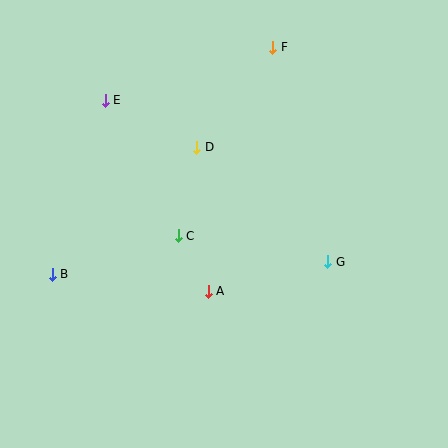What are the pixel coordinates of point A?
Point A is at (208, 291).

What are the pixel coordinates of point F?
Point F is at (273, 47).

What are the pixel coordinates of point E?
Point E is at (105, 100).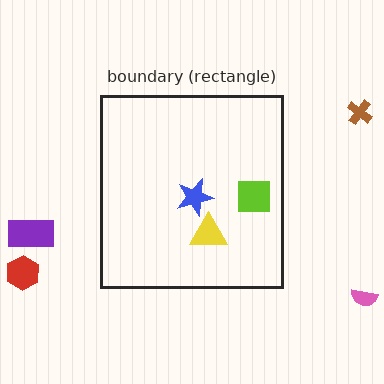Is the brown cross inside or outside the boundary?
Outside.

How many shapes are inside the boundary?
3 inside, 4 outside.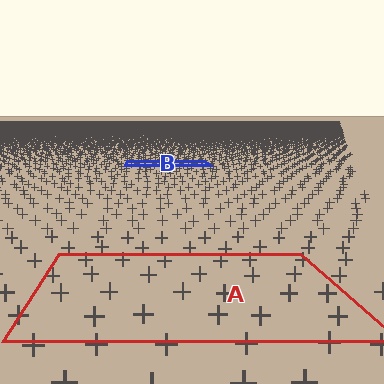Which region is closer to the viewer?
Region A is closer. The texture elements there are larger and more spread out.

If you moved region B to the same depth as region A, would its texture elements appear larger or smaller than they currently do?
They would appear larger. At a closer depth, the same texture elements are projected at a bigger on-screen size.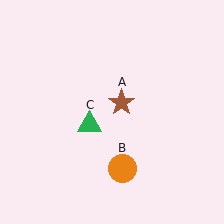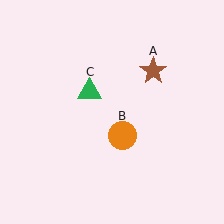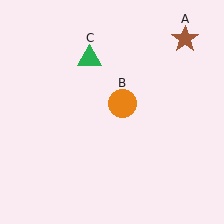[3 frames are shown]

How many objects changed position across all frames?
3 objects changed position: brown star (object A), orange circle (object B), green triangle (object C).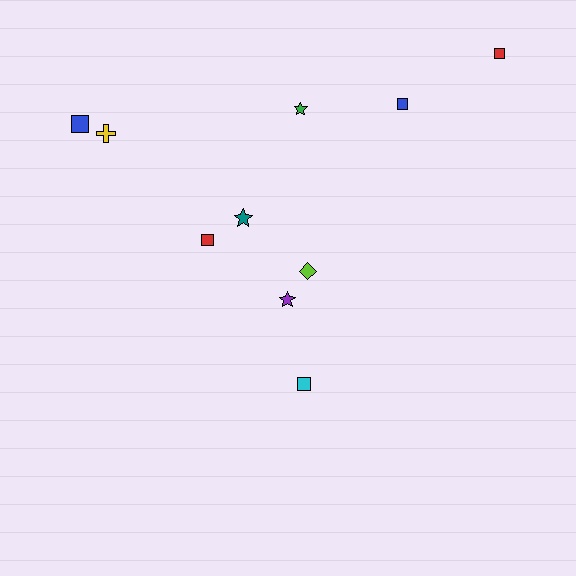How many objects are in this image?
There are 10 objects.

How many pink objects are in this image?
There are no pink objects.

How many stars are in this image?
There are 3 stars.